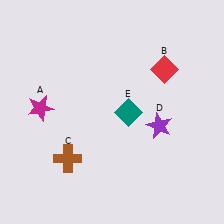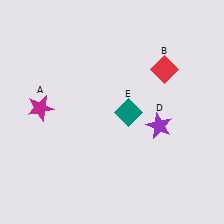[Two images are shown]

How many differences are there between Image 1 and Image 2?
There is 1 difference between the two images.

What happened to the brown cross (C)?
The brown cross (C) was removed in Image 2. It was in the bottom-left area of Image 1.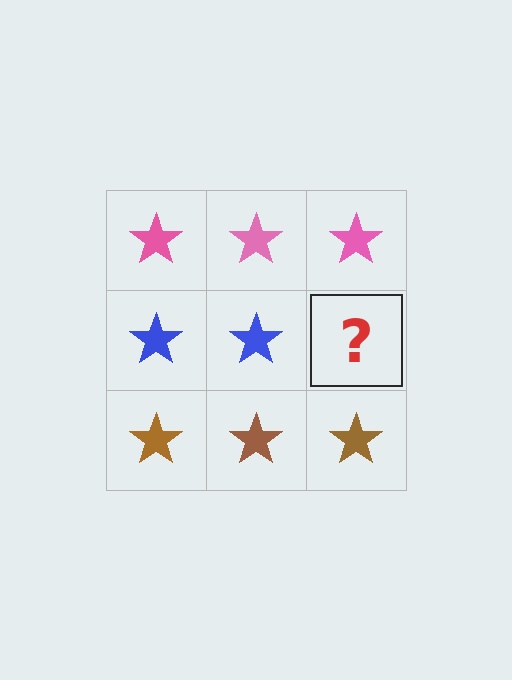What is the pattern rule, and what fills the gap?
The rule is that each row has a consistent color. The gap should be filled with a blue star.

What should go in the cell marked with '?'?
The missing cell should contain a blue star.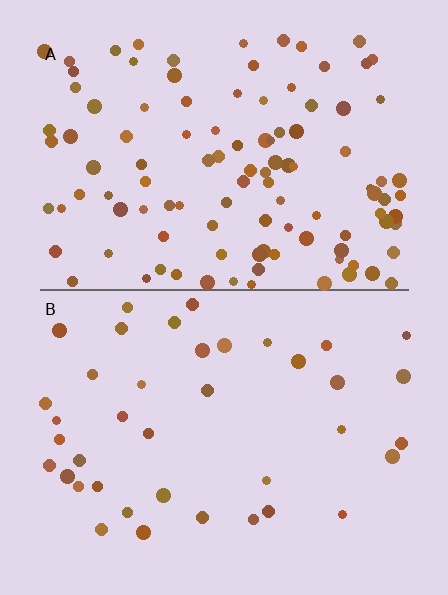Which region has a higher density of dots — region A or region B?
A (the top).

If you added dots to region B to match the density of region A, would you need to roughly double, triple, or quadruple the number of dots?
Approximately triple.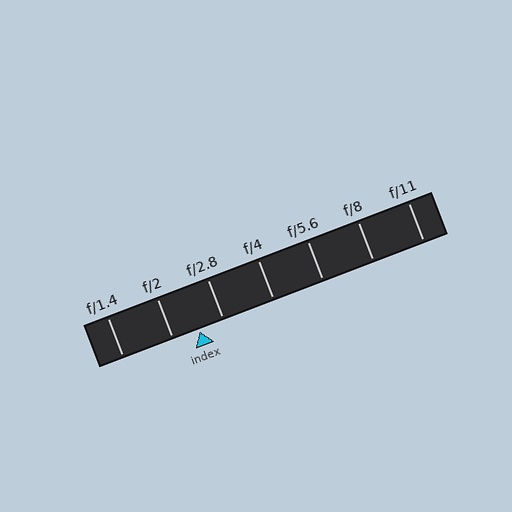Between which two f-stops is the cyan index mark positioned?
The index mark is between f/2 and f/2.8.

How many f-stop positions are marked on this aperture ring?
There are 7 f-stop positions marked.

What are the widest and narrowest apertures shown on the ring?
The widest aperture shown is f/1.4 and the narrowest is f/11.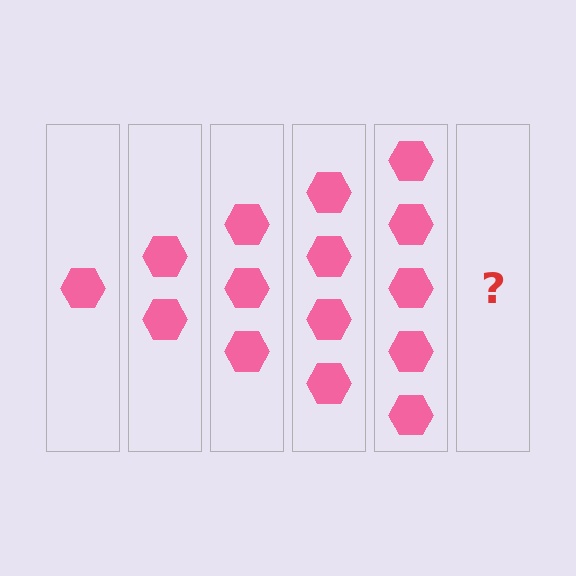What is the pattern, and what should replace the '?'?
The pattern is that each step adds one more hexagon. The '?' should be 6 hexagons.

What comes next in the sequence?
The next element should be 6 hexagons.